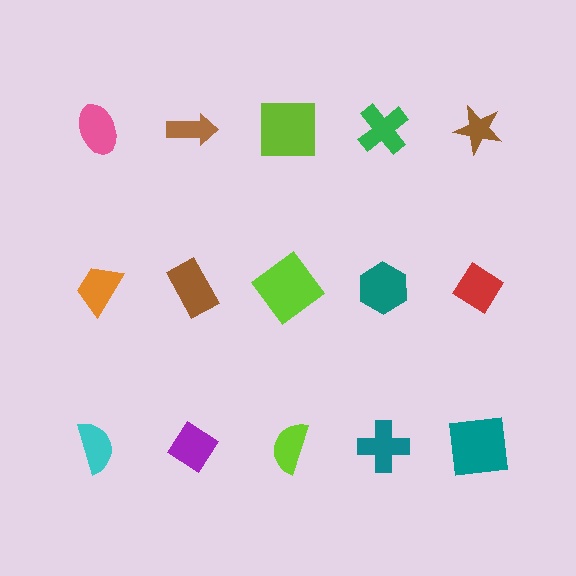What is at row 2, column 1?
An orange trapezoid.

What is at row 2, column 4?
A teal hexagon.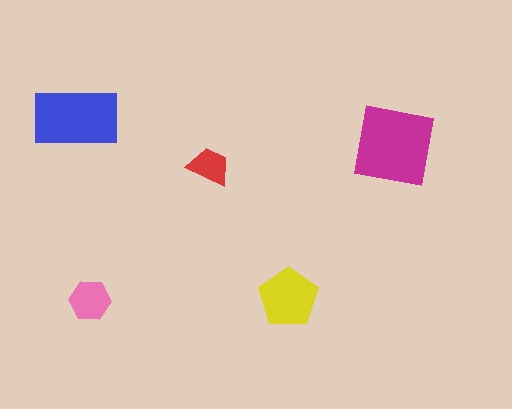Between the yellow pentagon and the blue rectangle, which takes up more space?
The blue rectangle.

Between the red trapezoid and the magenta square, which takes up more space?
The magenta square.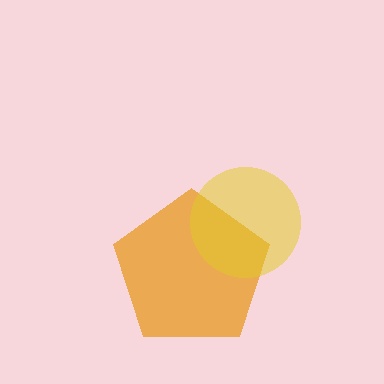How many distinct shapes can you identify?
There are 2 distinct shapes: an orange pentagon, a yellow circle.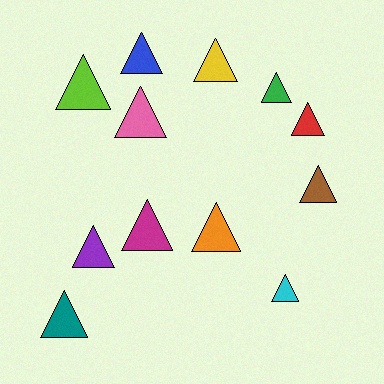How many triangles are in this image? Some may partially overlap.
There are 12 triangles.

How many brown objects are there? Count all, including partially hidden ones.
There is 1 brown object.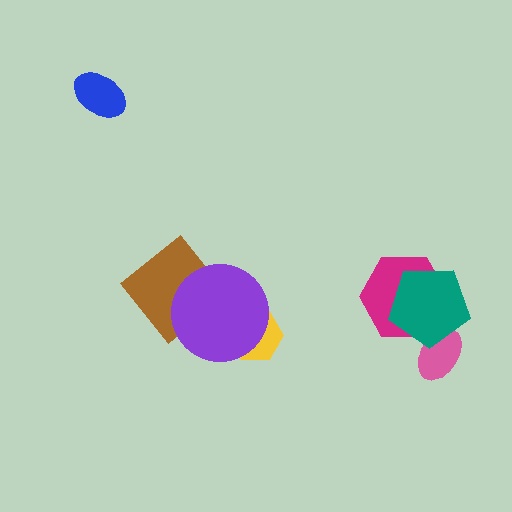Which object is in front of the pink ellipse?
The teal pentagon is in front of the pink ellipse.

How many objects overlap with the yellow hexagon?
1 object overlaps with the yellow hexagon.